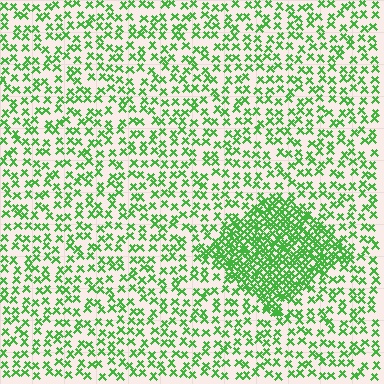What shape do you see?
I see a diamond.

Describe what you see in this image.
The image contains small green elements arranged at two different densities. A diamond-shaped region is visible where the elements are more densely packed than the surrounding area.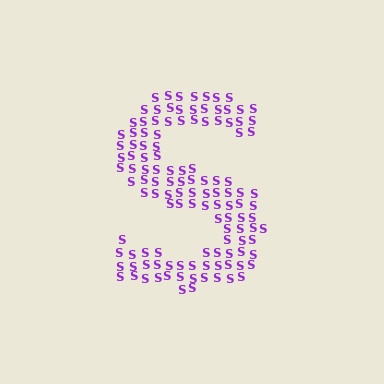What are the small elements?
The small elements are letter S's.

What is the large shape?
The large shape is the letter S.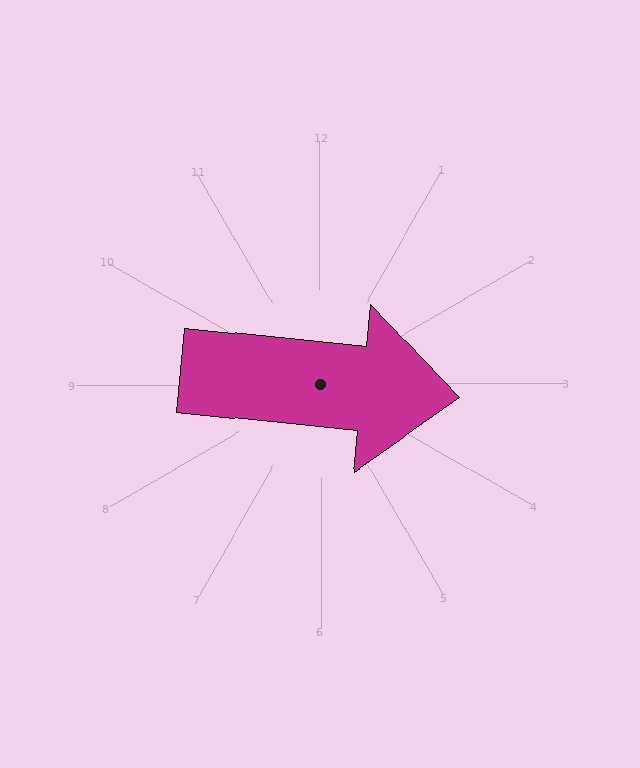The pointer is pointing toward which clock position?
Roughly 3 o'clock.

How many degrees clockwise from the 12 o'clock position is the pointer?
Approximately 96 degrees.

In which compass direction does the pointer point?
East.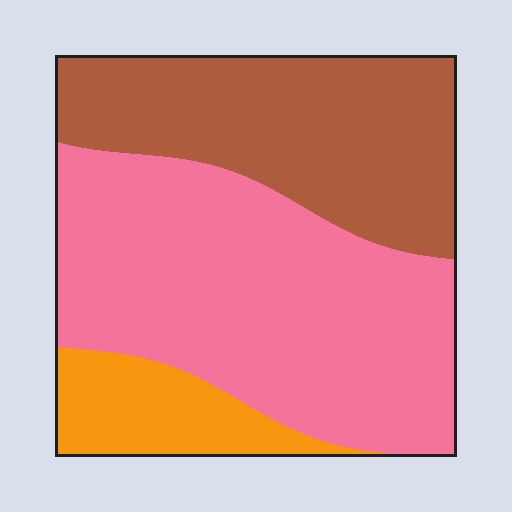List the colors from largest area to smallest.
From largest to smallest: pink, brown, orange.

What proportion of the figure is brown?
Brown takes up about one third (1/3) of the figure.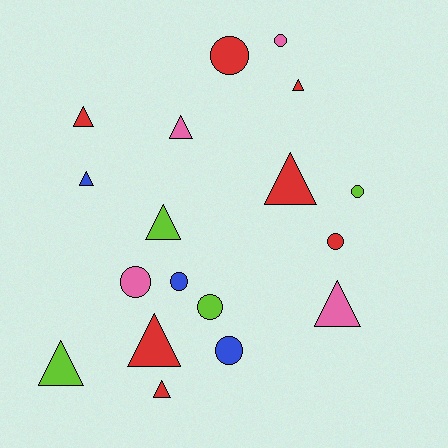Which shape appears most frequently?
Triangle, with 10 objects.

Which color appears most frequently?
Red, with 7 objects.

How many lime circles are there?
There are 2 lime circles.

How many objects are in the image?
There are 18 objects.